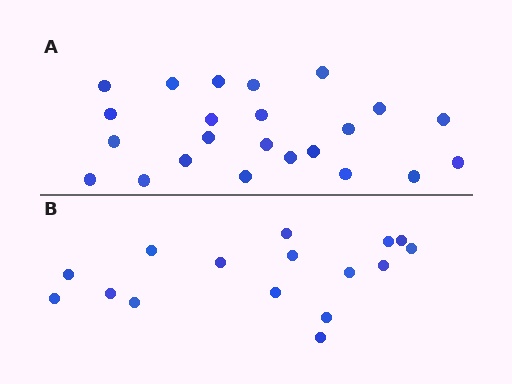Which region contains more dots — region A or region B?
Region A (the top region) has more dots.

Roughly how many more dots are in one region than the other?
Region A has roughly 8 or so more dots than region B.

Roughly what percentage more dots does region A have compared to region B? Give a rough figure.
About 45% more.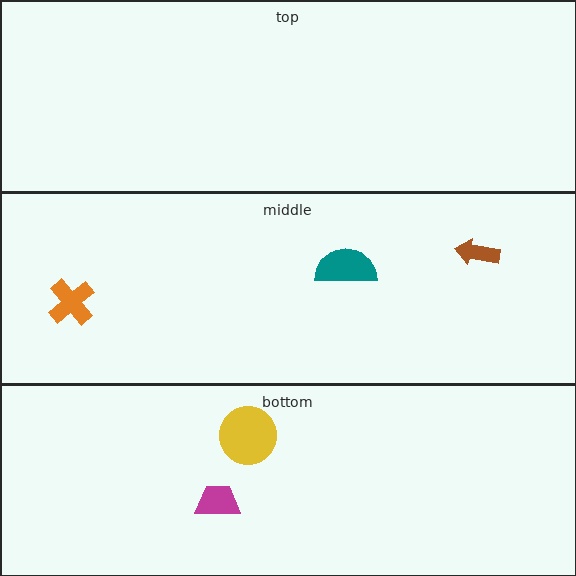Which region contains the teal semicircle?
The middle region.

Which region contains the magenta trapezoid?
The bottom region.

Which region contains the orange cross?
The middle region.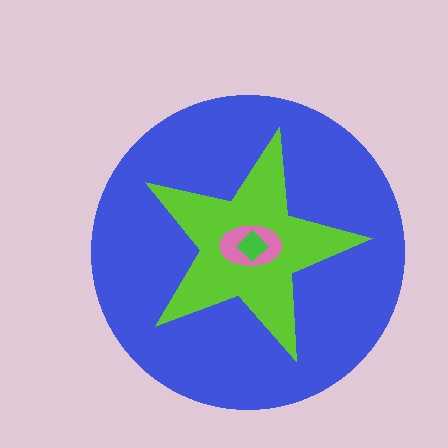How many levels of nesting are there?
4.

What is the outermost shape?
The blue circle.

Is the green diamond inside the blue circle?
Yes.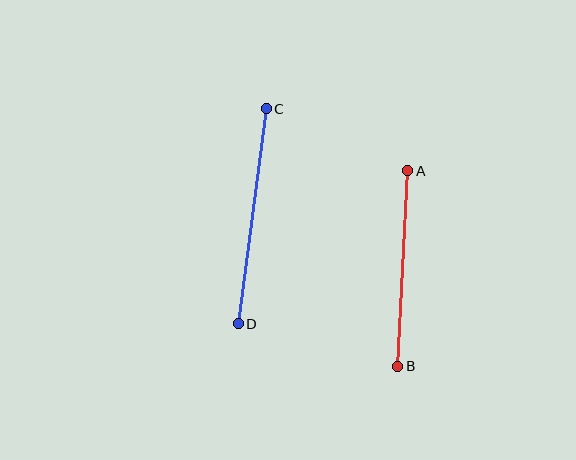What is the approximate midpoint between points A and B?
The midpoint is at approximately (403, 269) pixels.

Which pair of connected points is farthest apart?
Points C and D are farthest apart.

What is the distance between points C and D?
The distance is approximately 217 pixels.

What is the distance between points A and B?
The distance is approximately 196 pixels.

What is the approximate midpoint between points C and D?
The midpoint is at approximately (252, 216) pixels.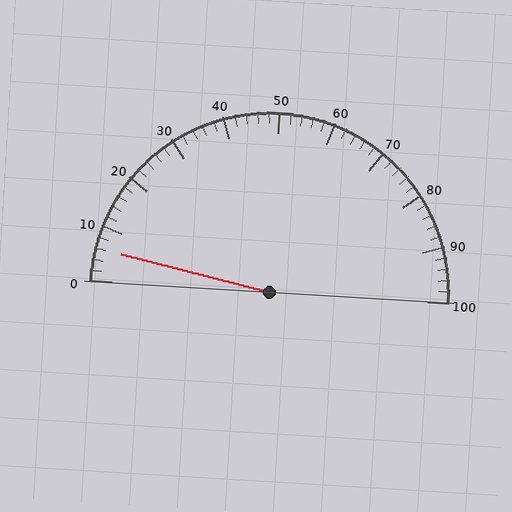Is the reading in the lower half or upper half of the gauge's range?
The reading is in the lower half of the range (0 to 100).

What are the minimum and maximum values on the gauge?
The gauge ranges from 0 to 100.